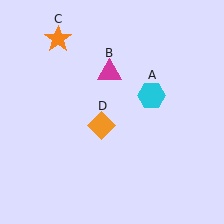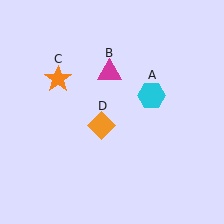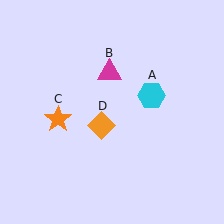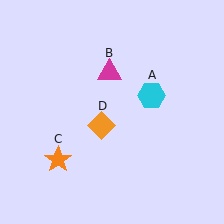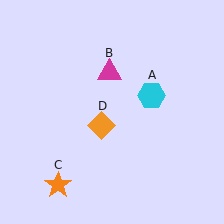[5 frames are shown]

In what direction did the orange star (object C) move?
The orange star (object C) moved down.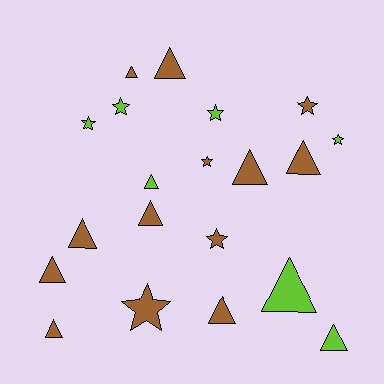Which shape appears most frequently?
Triangle, with 12 objects.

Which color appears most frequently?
Brown, with 13 objects.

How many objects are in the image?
There are 20 objects.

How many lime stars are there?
There are 4 lime stars.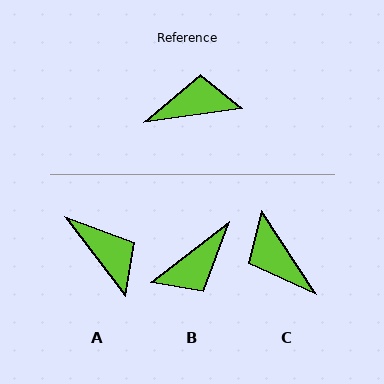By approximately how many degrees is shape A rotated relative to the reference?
Approximately 60 degrees clockwise.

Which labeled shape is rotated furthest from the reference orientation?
B, about 150 degrees away.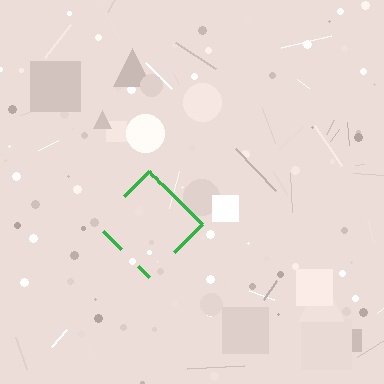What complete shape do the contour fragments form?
The contour fragments form a diamond.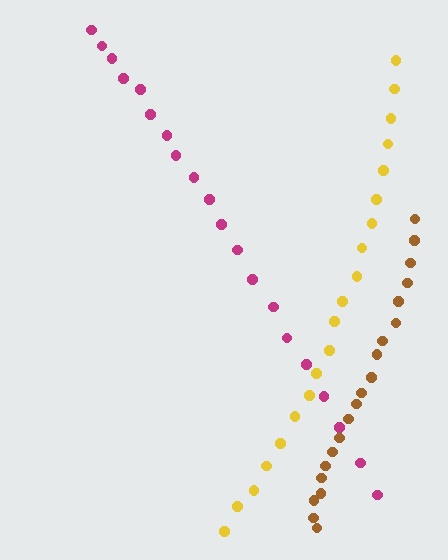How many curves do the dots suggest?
There are 3 distinct paths.